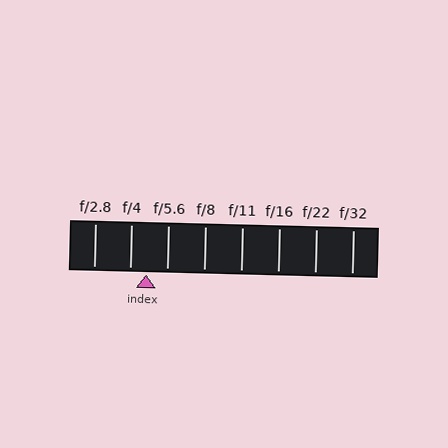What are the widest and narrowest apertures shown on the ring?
The widest aperture shown is f/2.8 and the narrowest is f/32.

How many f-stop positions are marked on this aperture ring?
There are 8 f-stop positions marked.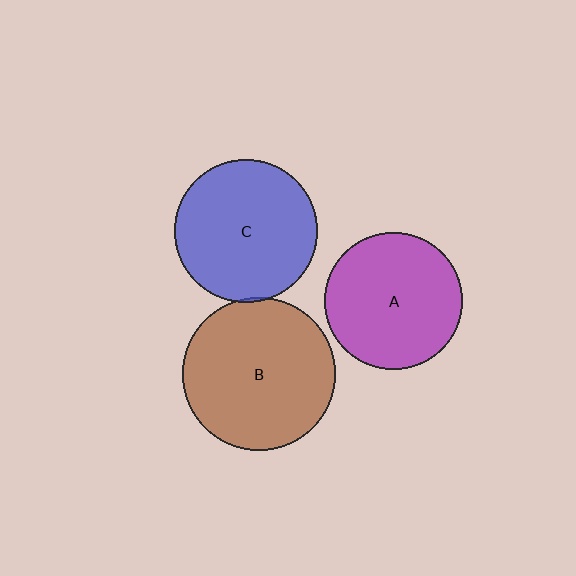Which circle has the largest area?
Circle B (brown).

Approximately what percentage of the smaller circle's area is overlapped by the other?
Approximately 5%.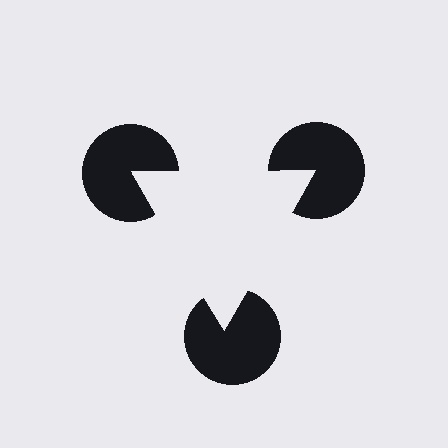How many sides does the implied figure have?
3 sides.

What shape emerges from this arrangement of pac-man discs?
An illusory triangle — its edges are inferred from the aligned wedge cuts in the pac-man discs, not physically drawn.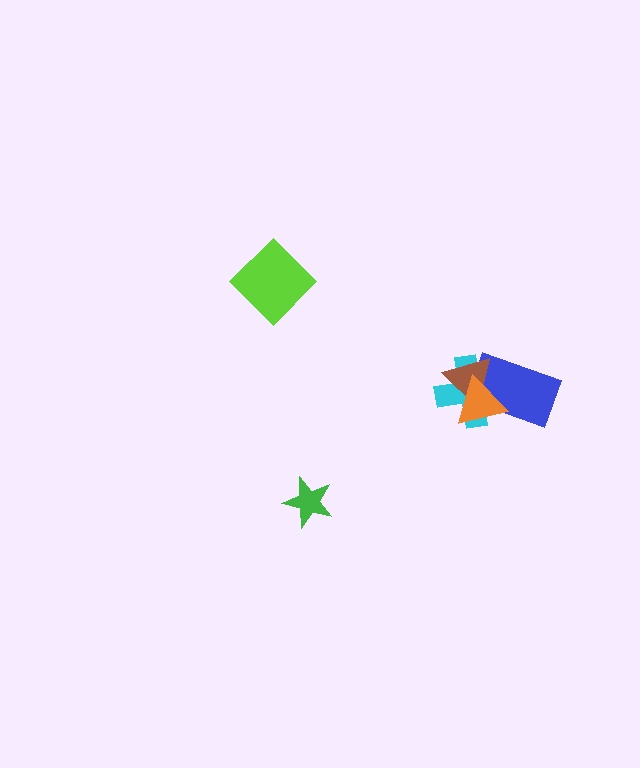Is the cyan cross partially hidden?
Yes, it is partially covered by another shape.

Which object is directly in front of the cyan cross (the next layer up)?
The blue rectangle is directly in front of the cyan cross.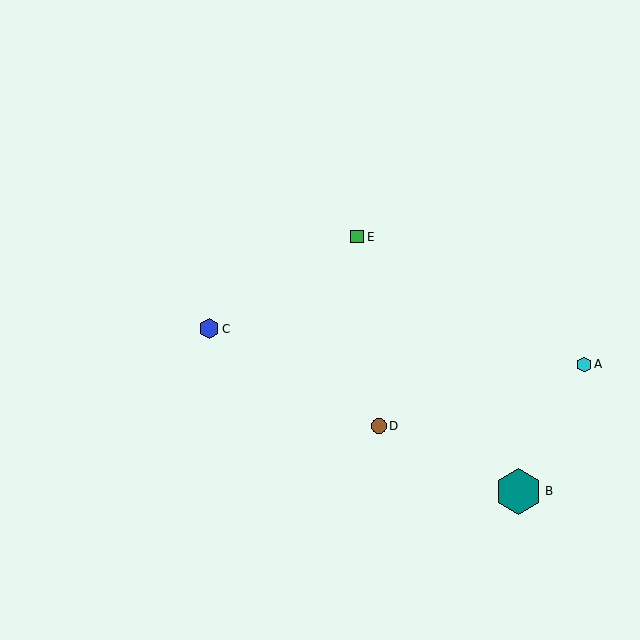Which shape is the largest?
The teal hexagon (labeled B) is the largest.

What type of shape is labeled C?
Shape C is a blue hexagon.